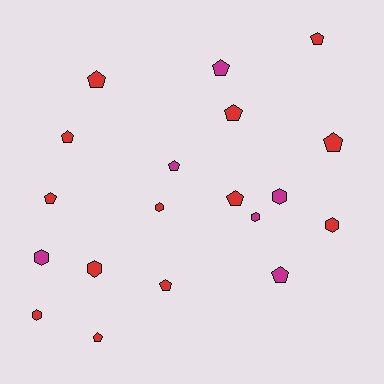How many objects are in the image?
There are 19 objects.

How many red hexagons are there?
There are 4 red hexagons.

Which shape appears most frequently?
Pentagon, with 12 objects.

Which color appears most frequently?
Red, with 13 objects.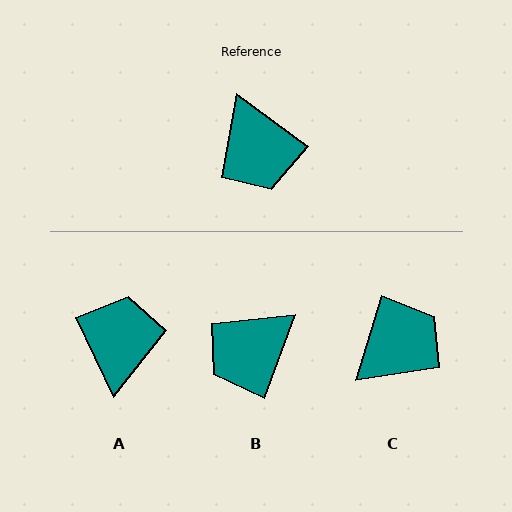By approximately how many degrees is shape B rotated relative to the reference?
Approximately 74 degrees clockwise.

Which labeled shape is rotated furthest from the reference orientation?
A, about 152 degrees away.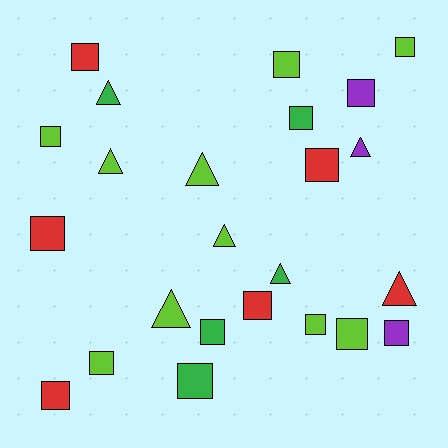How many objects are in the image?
There are 24 objects.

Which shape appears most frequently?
Square, with 16 objects.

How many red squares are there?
There are 5 red squares.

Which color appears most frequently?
Lime, with 10 objects.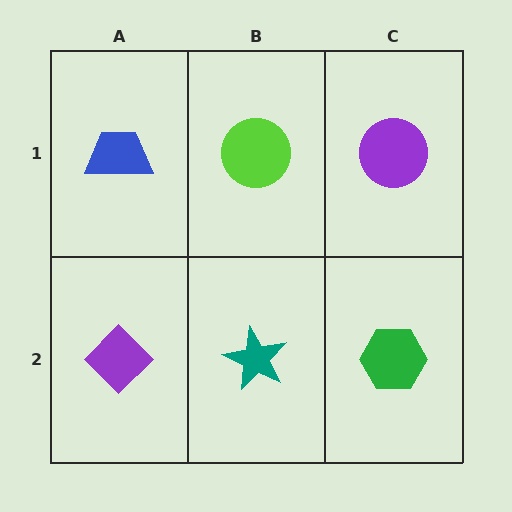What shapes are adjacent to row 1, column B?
A teal star (row 2, column B), a blue trapezoid (row 1, column A), a purple circle (row 1, column C).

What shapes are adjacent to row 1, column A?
A purple diamond (row 2, column A), a lime circle (row 1, column B).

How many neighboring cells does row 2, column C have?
2.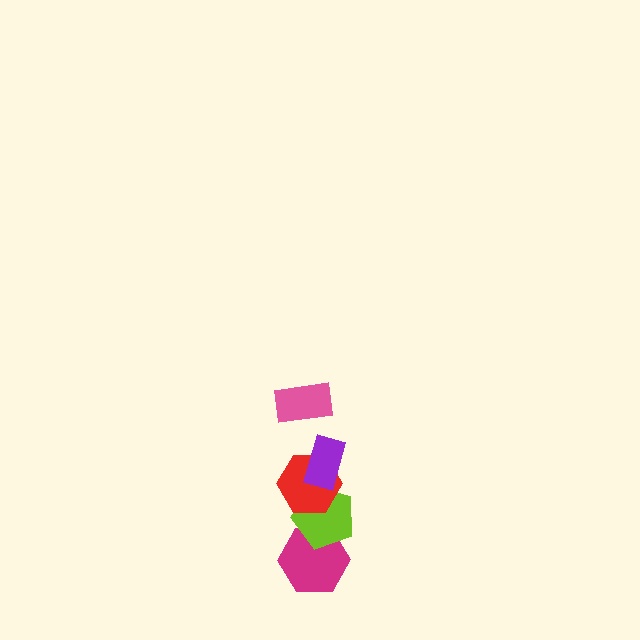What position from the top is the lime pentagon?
The lime pentagon is 4th from the top.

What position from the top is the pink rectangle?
The pink rectangle is 1st from the top.